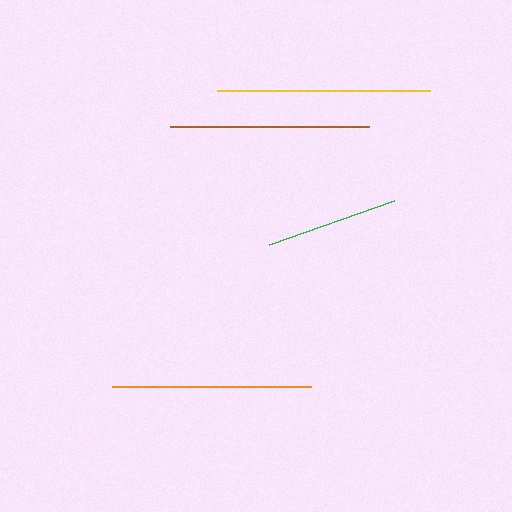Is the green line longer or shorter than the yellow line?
The yellow line is longer than the green line.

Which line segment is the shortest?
The green line is the shortest at approximately 132 pixels.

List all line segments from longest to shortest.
From longest to shortest: yellow, orange, brown, green.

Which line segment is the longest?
The yellow line is the longest at approximately 213 pixels.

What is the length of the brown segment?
The brown segment is approximately 199 pixels long.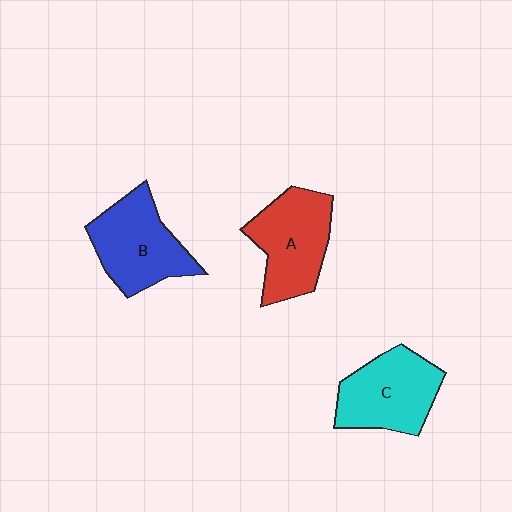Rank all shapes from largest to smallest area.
From largest to smallest: B (blue), A (red), C (cyan).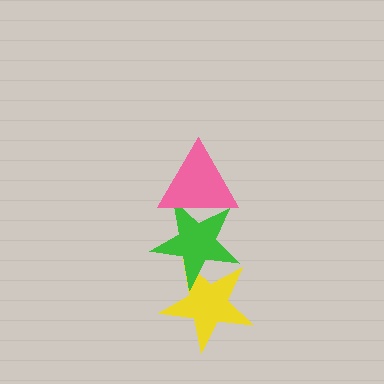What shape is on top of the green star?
The pink triangle is on top of the green star.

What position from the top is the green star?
The green star is 2nd from the top.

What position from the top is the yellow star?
The yellow star is 3rd from the top.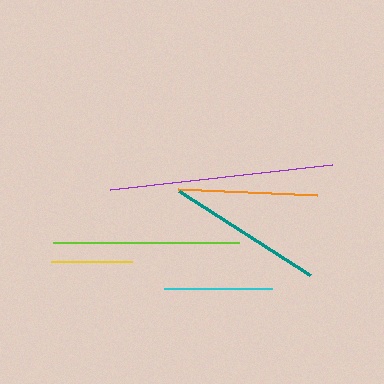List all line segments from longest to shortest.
From longest to shortest: purple, lime, teal, orange, cyan, yellow.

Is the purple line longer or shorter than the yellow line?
The purple line is longer than the yellow line.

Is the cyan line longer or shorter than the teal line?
The teal line is longer than the cyan line.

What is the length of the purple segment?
The purple segment is approximately 224 pixels long.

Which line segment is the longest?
The purple line is the longest at approximately 224 pixels.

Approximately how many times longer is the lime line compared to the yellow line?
The lime line is approximately 2.3 times the length of the yellow line.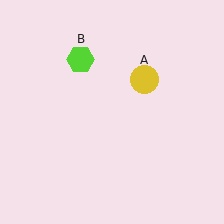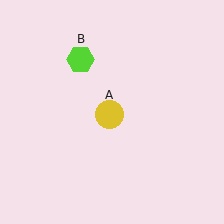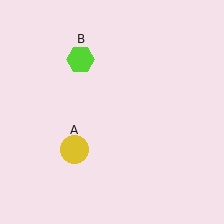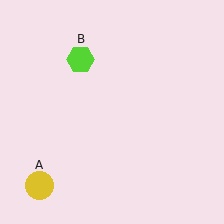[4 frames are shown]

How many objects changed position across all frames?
1 object changed position: yellow circle (object A).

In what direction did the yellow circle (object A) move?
The yellow circle (object A) moved down and to the left.